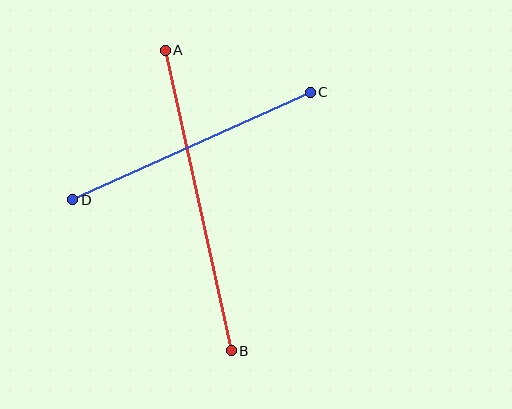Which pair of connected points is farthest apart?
Points A and B are farthest apart.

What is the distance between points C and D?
The distance is approximately 261 pixels.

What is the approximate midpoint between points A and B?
The midpoint is at approximately (198, 201) pixels.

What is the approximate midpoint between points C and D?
The midpoint is at approximately (192, 146) pixels.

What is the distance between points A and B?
The distance is approximately 308 pixels.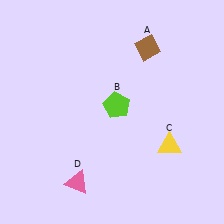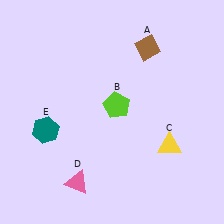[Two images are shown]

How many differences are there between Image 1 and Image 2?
There is 1 difference between the two images.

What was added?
A teal hexagon (E) was added in Image 2.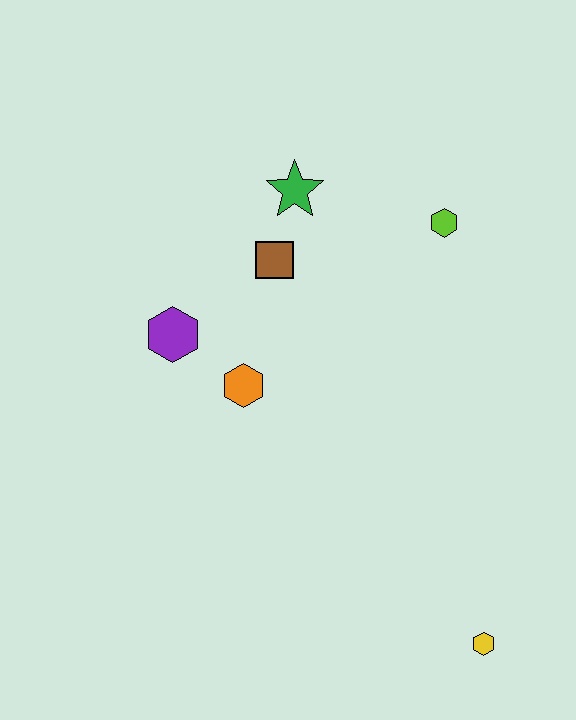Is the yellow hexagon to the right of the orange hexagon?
Yes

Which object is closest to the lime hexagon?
The green star is closest to the lime hexagon.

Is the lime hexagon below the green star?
Yes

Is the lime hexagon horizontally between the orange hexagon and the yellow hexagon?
Yes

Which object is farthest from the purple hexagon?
The yellow hexagon is farthest from the purple hexagon.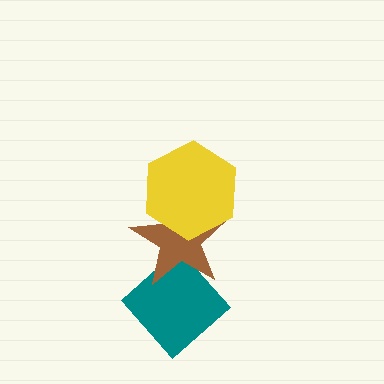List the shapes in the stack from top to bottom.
From top to bottom: the yellow hexagon, the brown star, the teal diamond.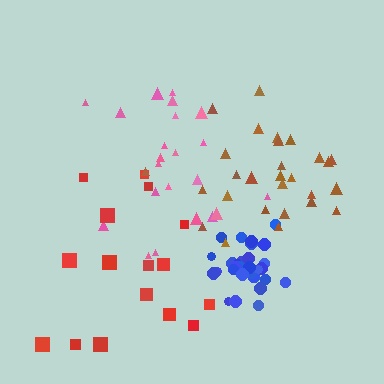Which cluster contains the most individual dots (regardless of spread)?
Blue (34).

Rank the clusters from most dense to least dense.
blue, brown, pink, red.